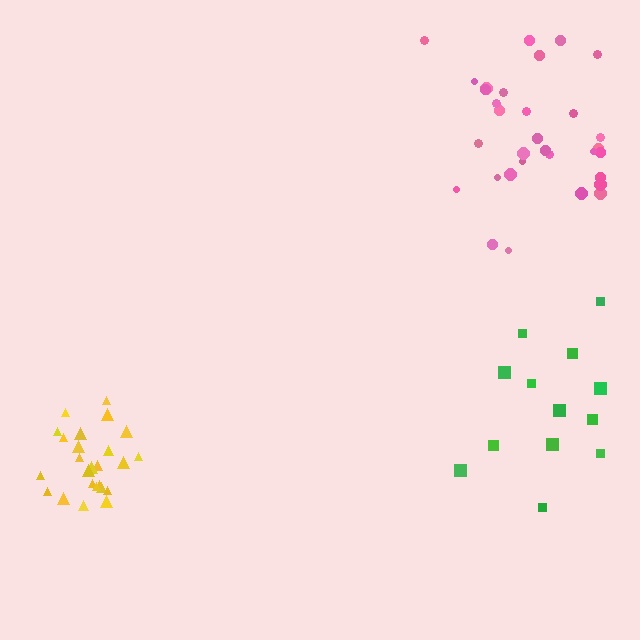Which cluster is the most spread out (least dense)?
Green.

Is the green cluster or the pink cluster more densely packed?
Pink.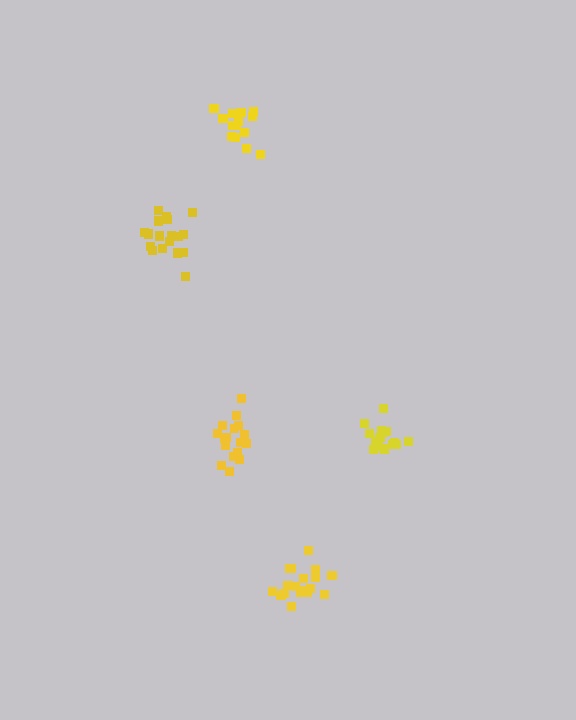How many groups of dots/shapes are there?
There are 5 groups.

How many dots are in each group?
Group 1: 15 dots, Group 2: 16 dots, Group 3: 18 dots, Group 4: 19 dots, Group 5: 17 dots (85 total).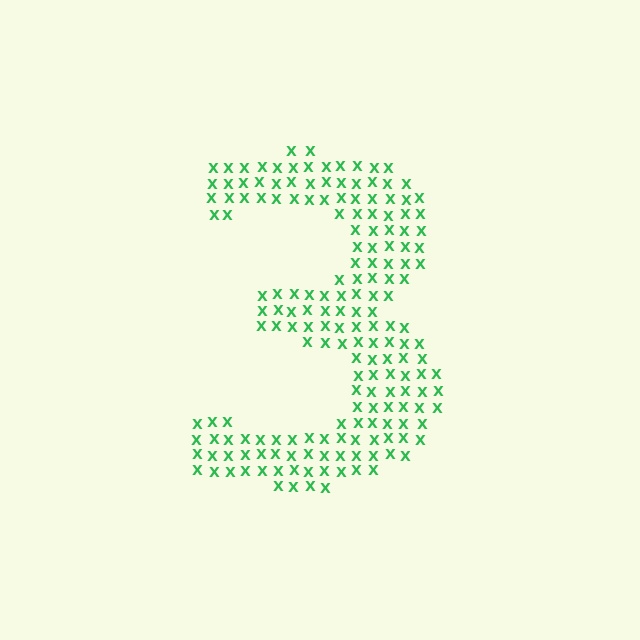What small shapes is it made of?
It is made of small letter X's.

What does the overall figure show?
The overall figure shows the digit 3.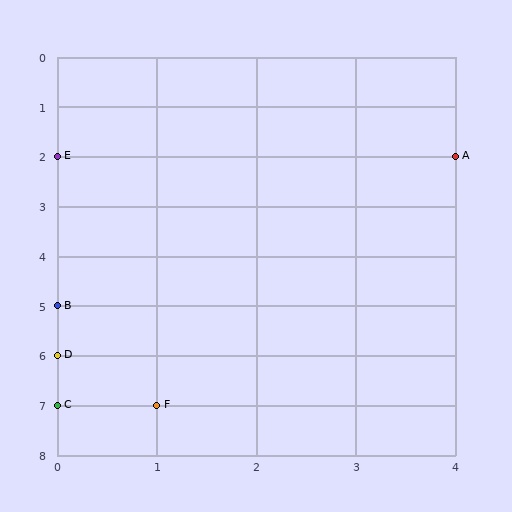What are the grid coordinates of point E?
Point E is at grid coordinates (0, 2).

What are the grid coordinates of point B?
Point B is at grid coordinates (0, 5).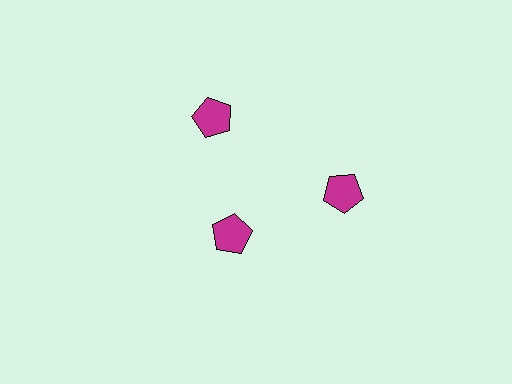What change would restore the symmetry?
The symmetry would be restored by moving it outward, back onto the ring so that all 3 pentagons sit at equal angles and equal distance from the center.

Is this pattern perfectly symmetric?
No. The 3 magenta pentagons are arranged in a ring, but one element near the 7 o'clock position is pulled inward toward the center, breaking the 3-fold rotational symmetry.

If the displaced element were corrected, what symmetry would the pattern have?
It would have 3-fold rotational symmetry — the pattern would map onto itself every 120 degrees.